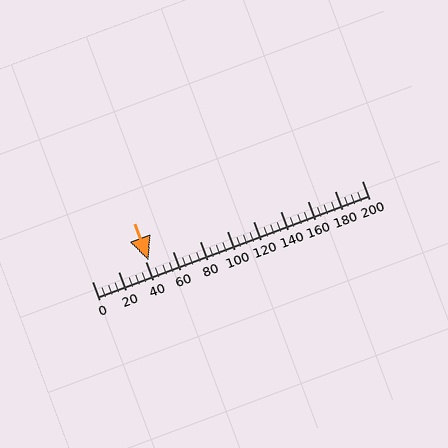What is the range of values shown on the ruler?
The ruler shows values from 0 to 200.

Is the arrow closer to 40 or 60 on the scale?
The arrow is closer to 40.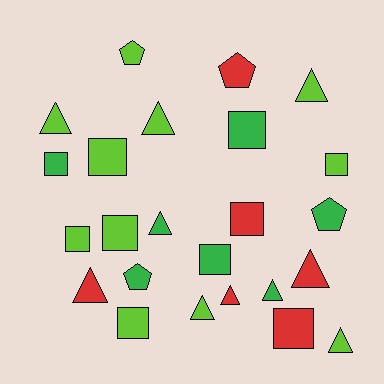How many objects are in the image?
There are 24 objects.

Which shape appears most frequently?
Square, with 10 objects.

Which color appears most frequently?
Lime, with 11 objects.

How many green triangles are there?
There are 2 green triangles.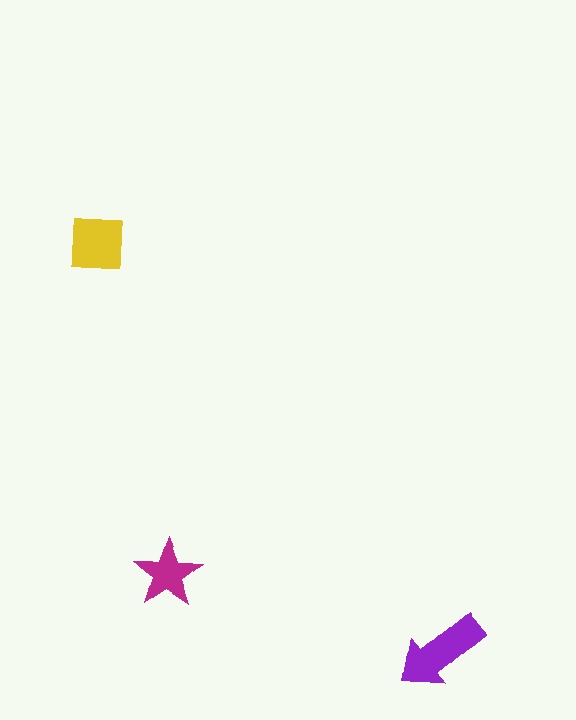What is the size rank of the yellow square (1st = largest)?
2nd.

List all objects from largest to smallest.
The purple arrow, the yellow square, the magenta star.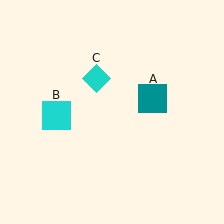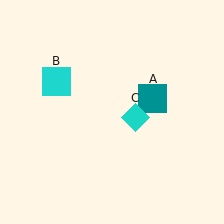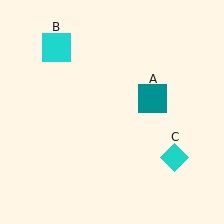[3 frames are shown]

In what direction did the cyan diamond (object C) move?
The cyan diamond (object C) moved down and to the right.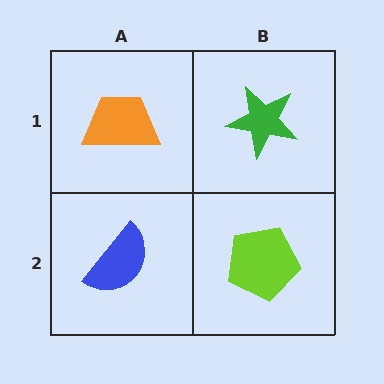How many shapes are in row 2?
2 shapes.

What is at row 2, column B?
A lime pentagon.